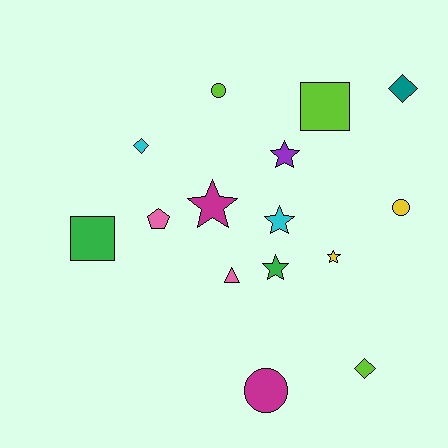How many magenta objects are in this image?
There are 2 magenta objects.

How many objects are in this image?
There are 15 objects.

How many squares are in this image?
There are 2 squares.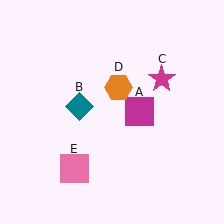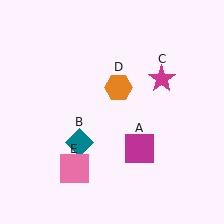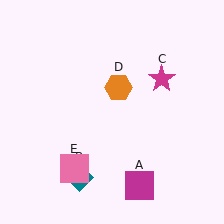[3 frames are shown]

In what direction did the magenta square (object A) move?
The magenta square (object A) moved down.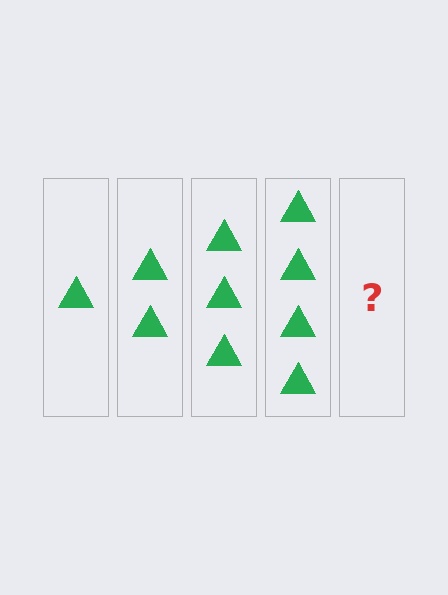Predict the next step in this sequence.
The next step is 5 triangles.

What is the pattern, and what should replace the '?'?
The pattern is that each step adds one more triangle. The '?' should be 5 triangles.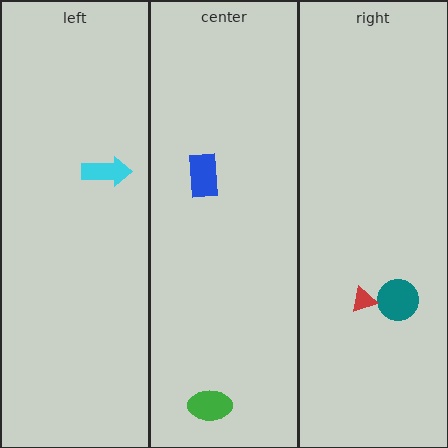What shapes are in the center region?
The blue rectangle, the green ellipse.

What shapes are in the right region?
The teal circle, the red triangle.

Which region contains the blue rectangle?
The center region.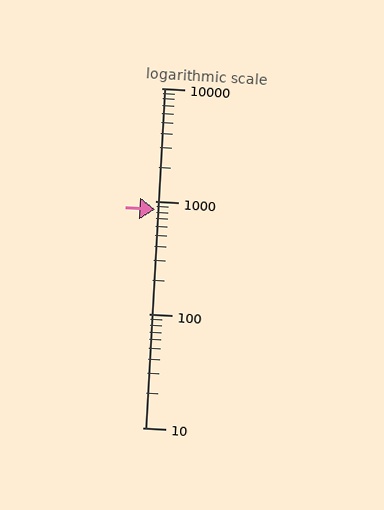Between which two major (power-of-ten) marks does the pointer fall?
The pointer is between 100 and 1000.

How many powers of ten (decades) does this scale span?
The scale spans 3 decades, from 10 to 10000.